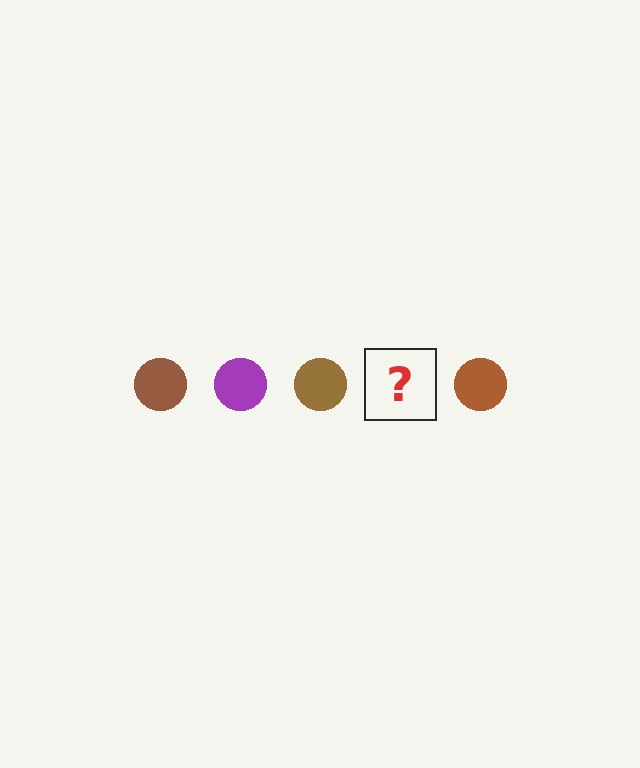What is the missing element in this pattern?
The missing element is a purple circle.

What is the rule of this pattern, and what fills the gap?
The rule is that the pattern cycles through brown, purple circles. The gap should be filled with a purple circle.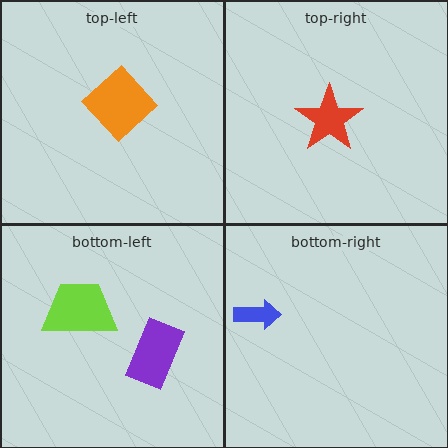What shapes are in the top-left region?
The orange diamond.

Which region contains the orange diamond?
The top-left region.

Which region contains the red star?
The top-right region.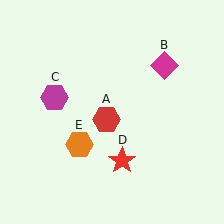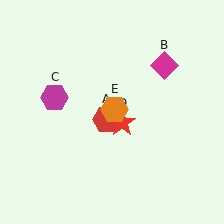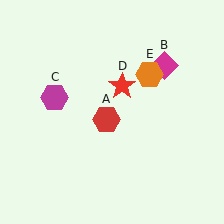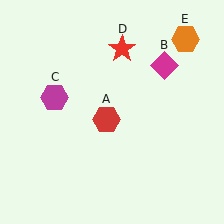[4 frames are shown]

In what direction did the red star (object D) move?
The red star (object D) moved up.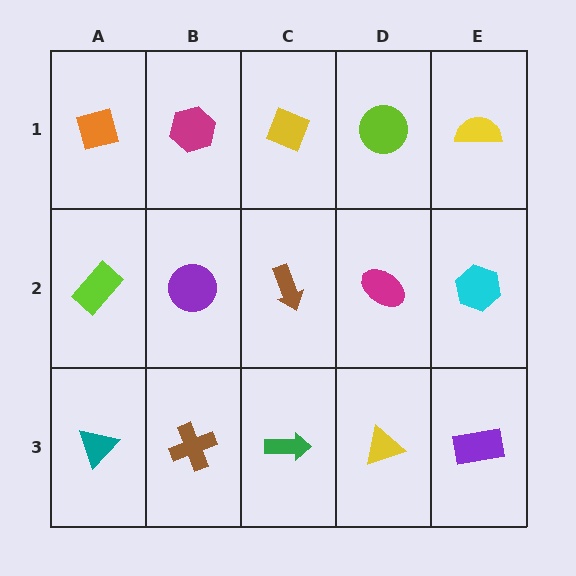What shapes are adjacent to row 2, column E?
A yellow semicircle (row 1, column E), a purple rectangle (row 3, column E), a magenta ellipse (row 2, column D).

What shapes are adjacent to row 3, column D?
A magenta ellipse (row 2, column D), a green arrow (row 3, column C), a purple rectangle (row 3, column E).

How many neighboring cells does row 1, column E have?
2.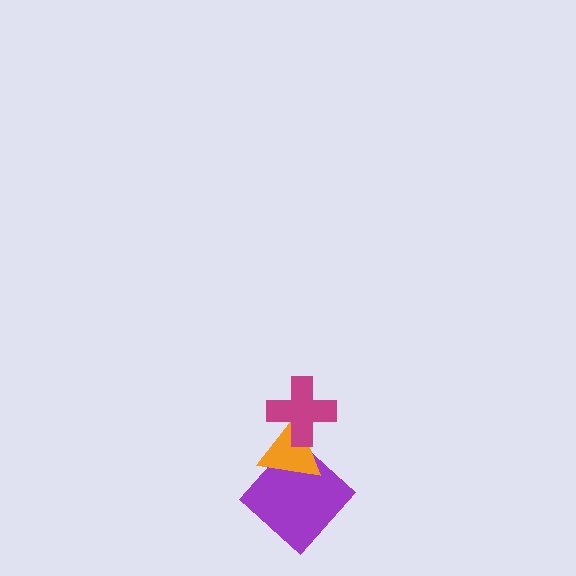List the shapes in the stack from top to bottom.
From top to bottom: the magenta cross, the orange triangle, the purple diamond.